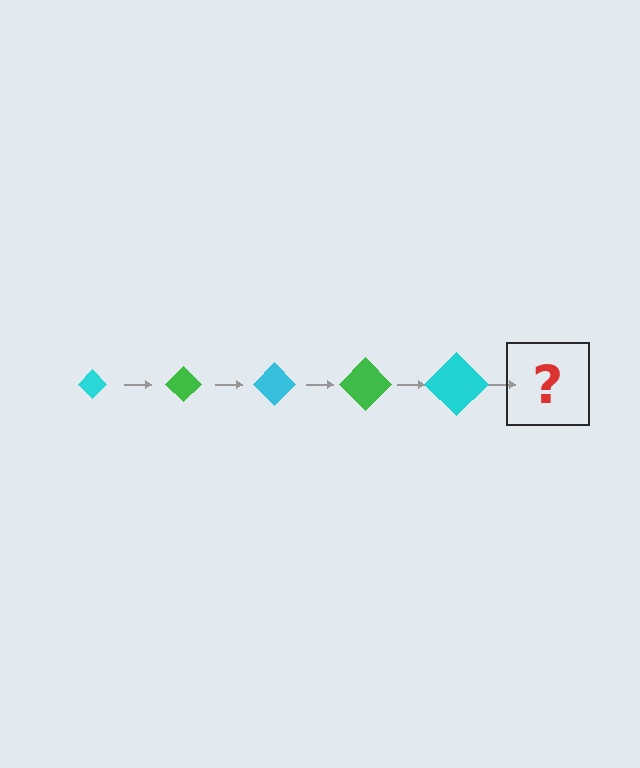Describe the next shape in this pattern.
It should be a green diamond, larger than the previous one.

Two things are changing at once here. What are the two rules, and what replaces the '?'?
The two rules are that the diamond grows larger each step and the color cycles through cyan and green. The '?' should be a green diamond, larger than the previous one.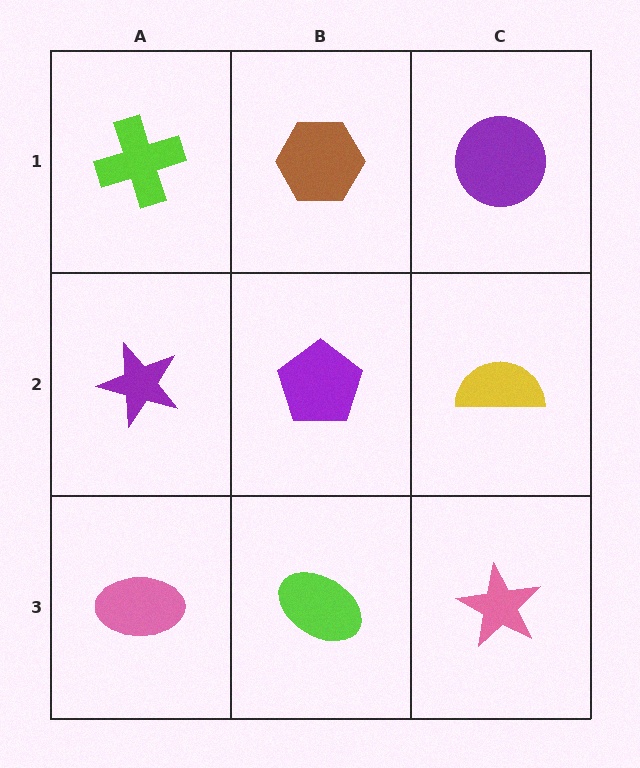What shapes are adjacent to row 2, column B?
A brown hexagon (row 1, column B), a lime ellipse (row 3, column B), a purple star (row 2, column A), a yellow semicircle (row 2, column C).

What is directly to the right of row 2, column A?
A purple pentagon.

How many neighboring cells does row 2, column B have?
4.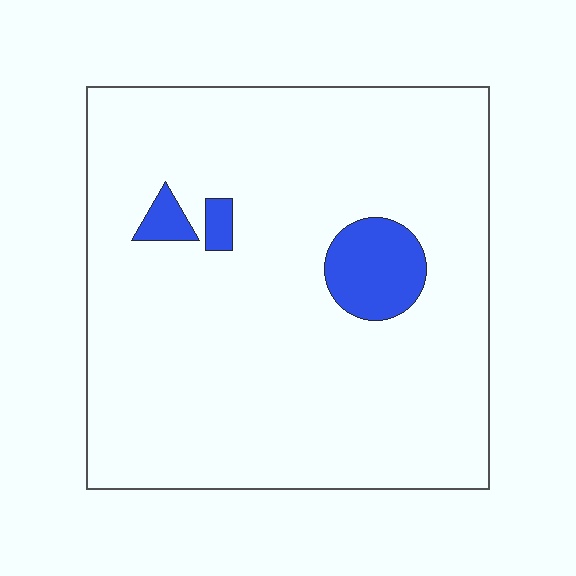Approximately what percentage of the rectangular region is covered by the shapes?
Approximately 5%.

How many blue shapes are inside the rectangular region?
3.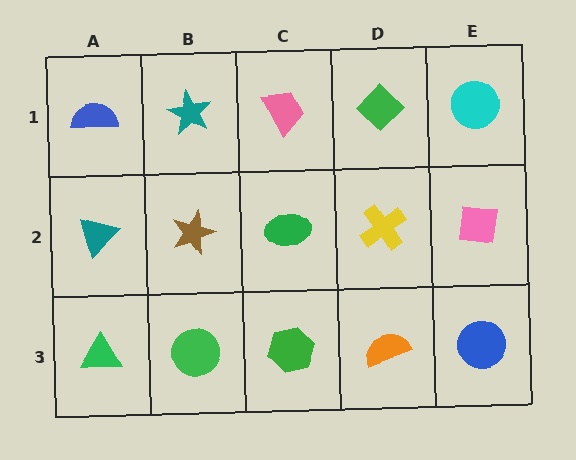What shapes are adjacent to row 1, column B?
A brown star (row 2, column B), a blue semicircle (row 1, column A), a pink trapezoid (row 1, column C).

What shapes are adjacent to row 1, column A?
A teal triangle (row 2, column A), a teal star (row 1, column B).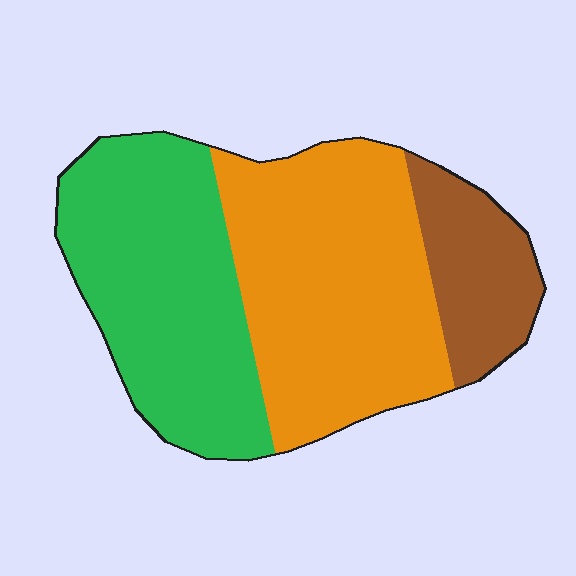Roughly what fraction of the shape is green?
Green covers around 40% of the shape.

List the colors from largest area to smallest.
From largest to smallest: orange, green, brown.